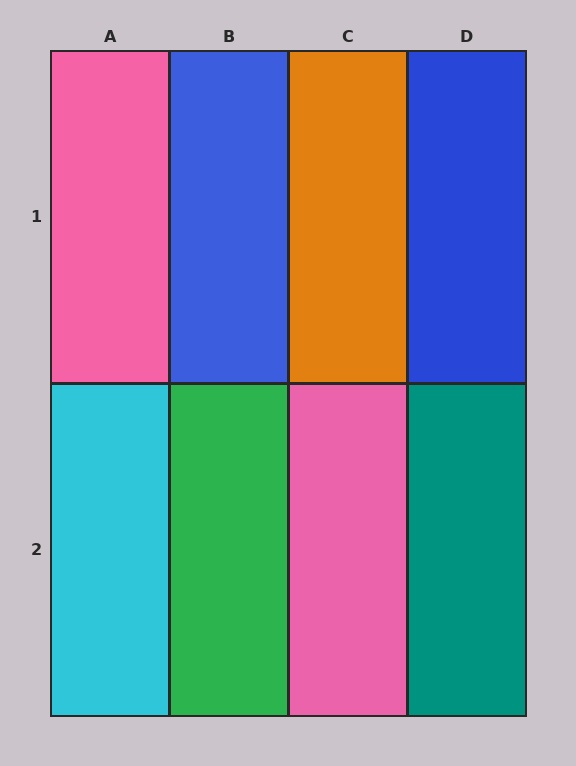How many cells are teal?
1 cell is teal.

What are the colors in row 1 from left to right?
Pink, blue, orange, blue.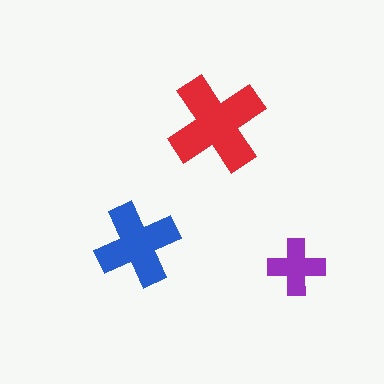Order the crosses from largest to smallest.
the red one, the blue one, the purple one.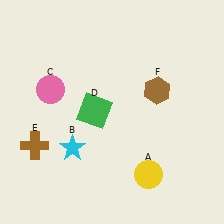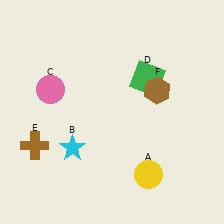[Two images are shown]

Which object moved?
The green square (D) moved right.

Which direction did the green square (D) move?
The green square (D) moved right.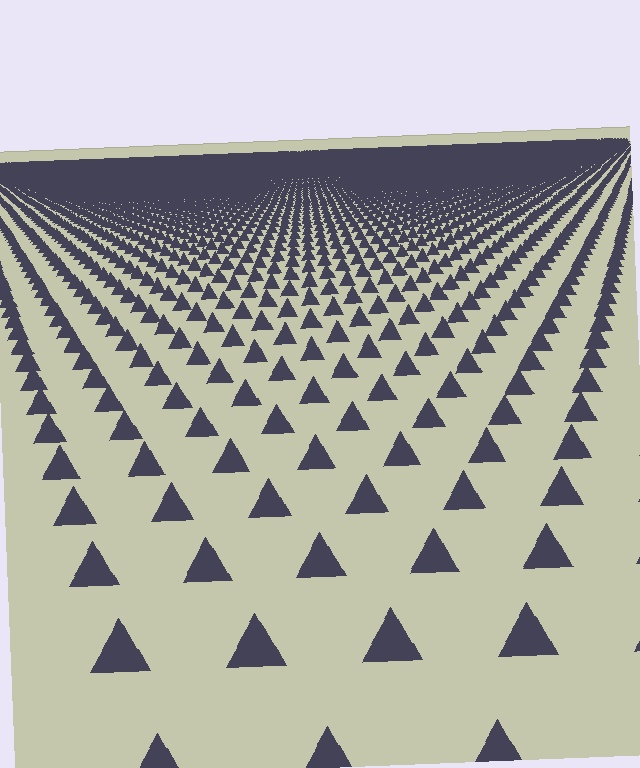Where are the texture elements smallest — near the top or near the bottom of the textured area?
Near the top.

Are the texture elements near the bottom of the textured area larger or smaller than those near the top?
Larger. Near the bottom, elements are closer to the viewer and appear at a bigger on-screen size.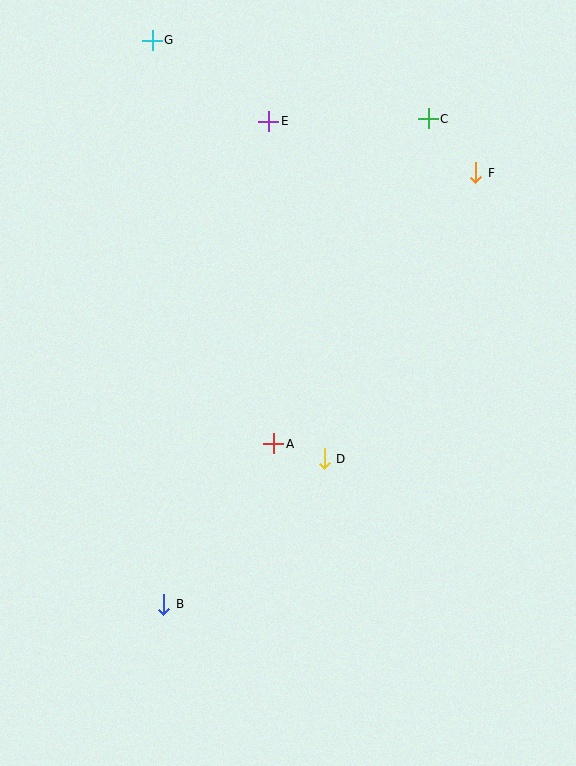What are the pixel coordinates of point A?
Point A is at (274, 444).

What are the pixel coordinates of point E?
Point E is at (269, 121).